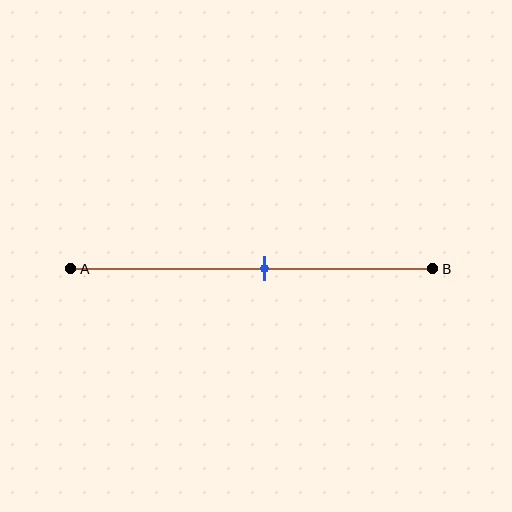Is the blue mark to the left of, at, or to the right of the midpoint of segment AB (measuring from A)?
The blue mark is to the right of the midpoint of segment AB.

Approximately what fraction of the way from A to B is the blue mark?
The blue mark is approximately 55% of the way from A to B.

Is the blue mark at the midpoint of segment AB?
No, the mark is at about 55% from A, not at the 50% midpoint.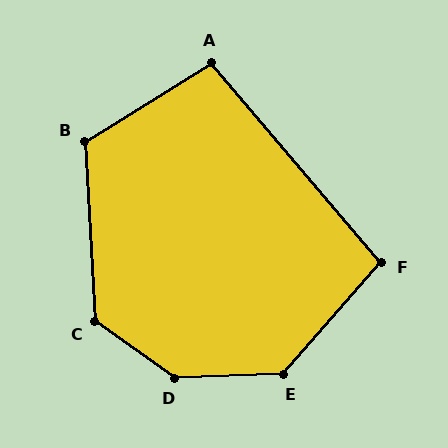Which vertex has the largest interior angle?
D, at approximately 143 degrees.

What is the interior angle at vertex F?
Approximately 98 degrees (obtuse).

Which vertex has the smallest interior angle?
A, at approximately 98 degrees.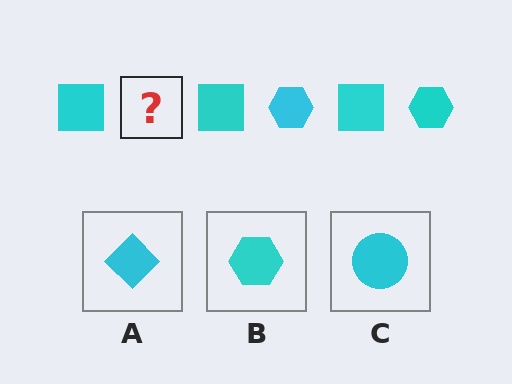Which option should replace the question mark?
Option B.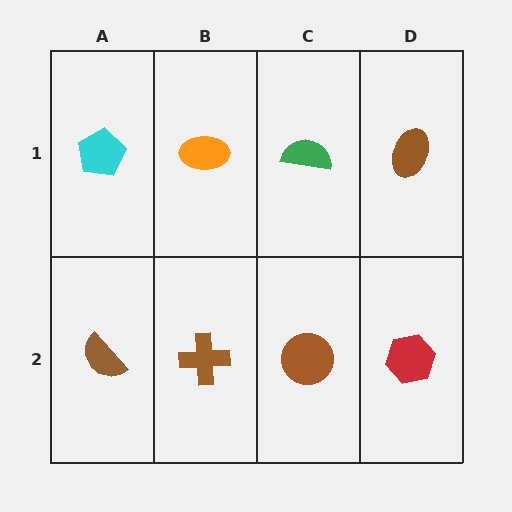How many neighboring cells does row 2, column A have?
2.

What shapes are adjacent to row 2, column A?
A cyan pentagon (row 1, column A), a brown cross (row 2, column B).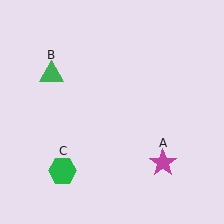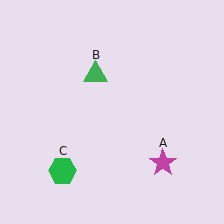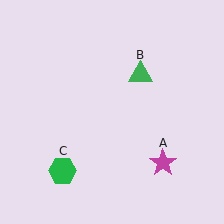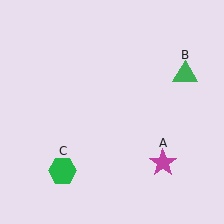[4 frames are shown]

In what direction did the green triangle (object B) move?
The green triangle (object B) moved right.